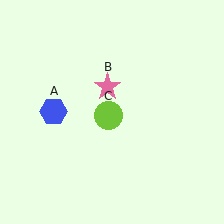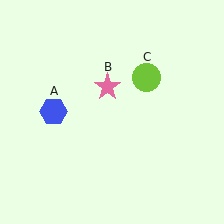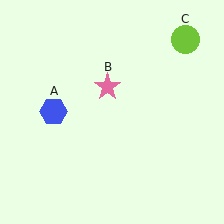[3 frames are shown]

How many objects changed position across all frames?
1 object changed position: lime circle (object C).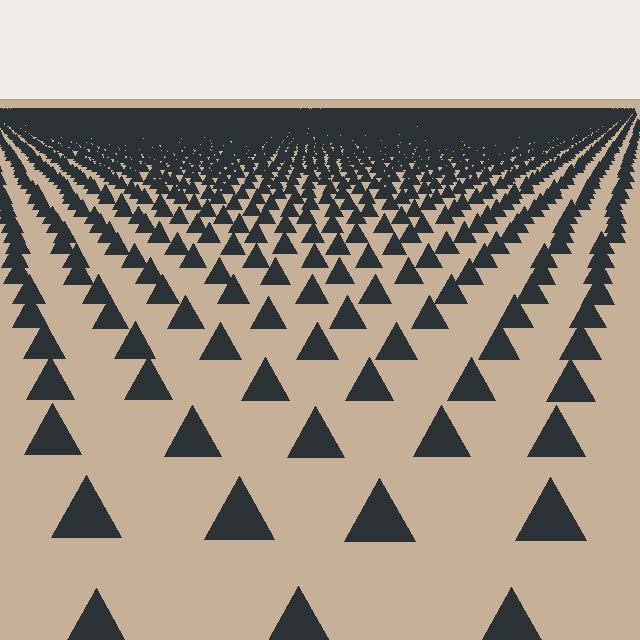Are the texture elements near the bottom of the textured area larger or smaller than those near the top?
Larger. Near the bottom, elements are closer to the viewer and appear at a bigger on-screen size.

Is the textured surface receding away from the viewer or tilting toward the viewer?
The surface is receding away from the viewer. Texture elements get smaller and denser toward the top.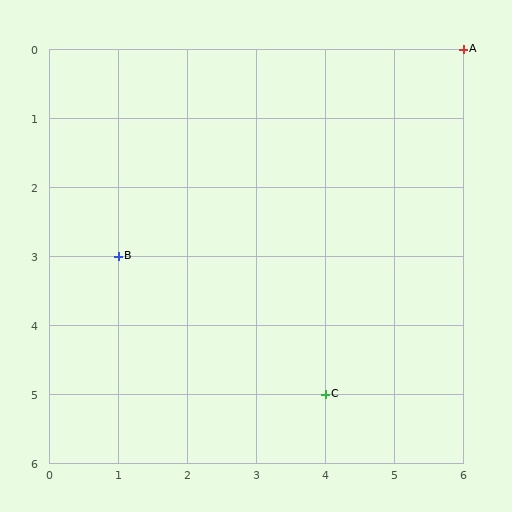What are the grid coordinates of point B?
Point B is at grid coordinates (1, 3).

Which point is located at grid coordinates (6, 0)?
Point A is at (6, 0).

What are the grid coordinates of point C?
Point C is at grid coordinates (4, 5).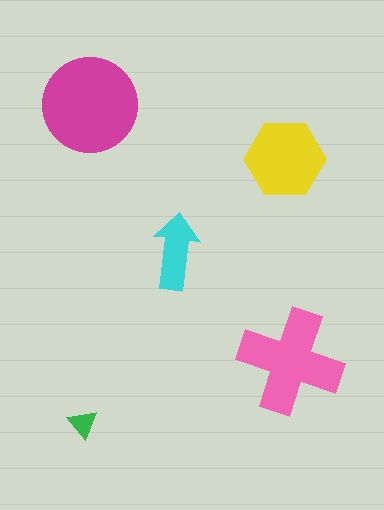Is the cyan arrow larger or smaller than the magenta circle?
Smaller.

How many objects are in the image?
There are 5 objects in the image.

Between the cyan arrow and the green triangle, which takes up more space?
The cyan arrow.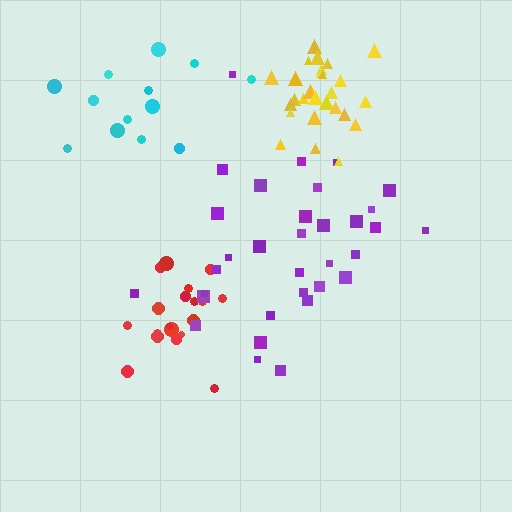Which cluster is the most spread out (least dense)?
Cyan.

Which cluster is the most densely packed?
Yellow.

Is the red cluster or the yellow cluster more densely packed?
Yellow.